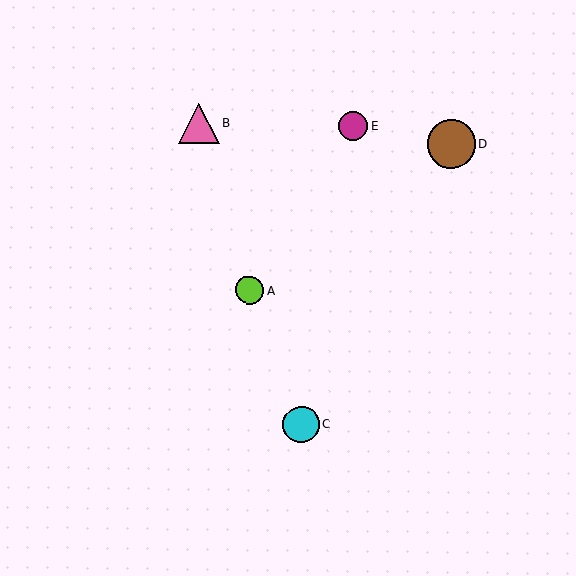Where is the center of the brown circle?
The center of the brown circle is at (451, 144).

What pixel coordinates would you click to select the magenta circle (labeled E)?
Click at (353, 126) to select the magenta circle E.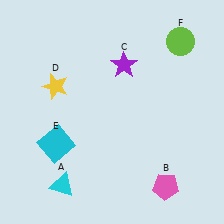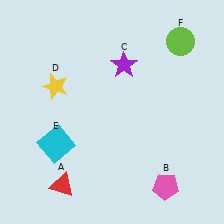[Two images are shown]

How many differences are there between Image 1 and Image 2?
There is 1 difference between the two images.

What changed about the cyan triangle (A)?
In Image 1, A is cyan. In Image 2, it changed to red.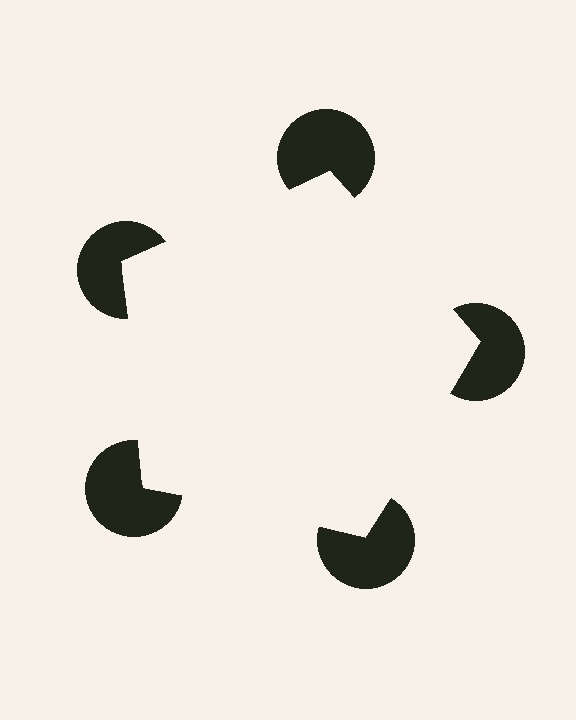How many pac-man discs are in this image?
There are 5 — one at each vertex of the illusory pentagon.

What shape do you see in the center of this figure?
An illusory pentagon — its edges are inferred from the aligned wedge cuts in the pac-man discs, not physically drawn.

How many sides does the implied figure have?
5 sides.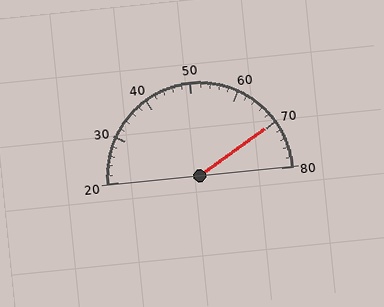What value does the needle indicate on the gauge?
The needle indicates approximately 70.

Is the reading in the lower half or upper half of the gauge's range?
The reading is in the upper half of the range (20 to 80).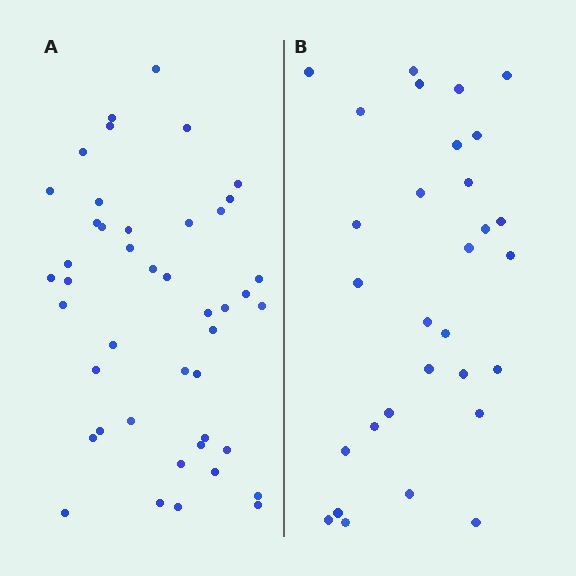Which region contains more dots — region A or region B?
Region A (the left region) has more dots.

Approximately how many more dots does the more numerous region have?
Region A has approximately 15 more dots than region B.